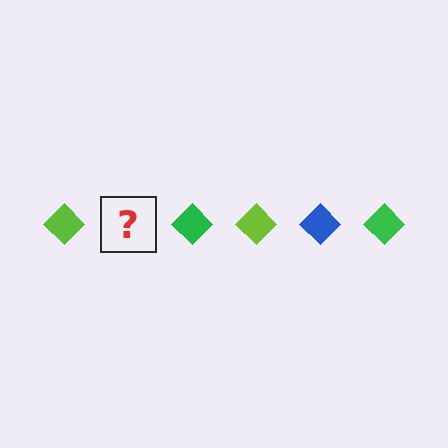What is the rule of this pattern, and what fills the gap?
The rule is that the pattern cycles through lime, blue, green diamonds. The gap should be filled with a blue diamond.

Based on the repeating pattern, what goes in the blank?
The blank should be a blue diamond.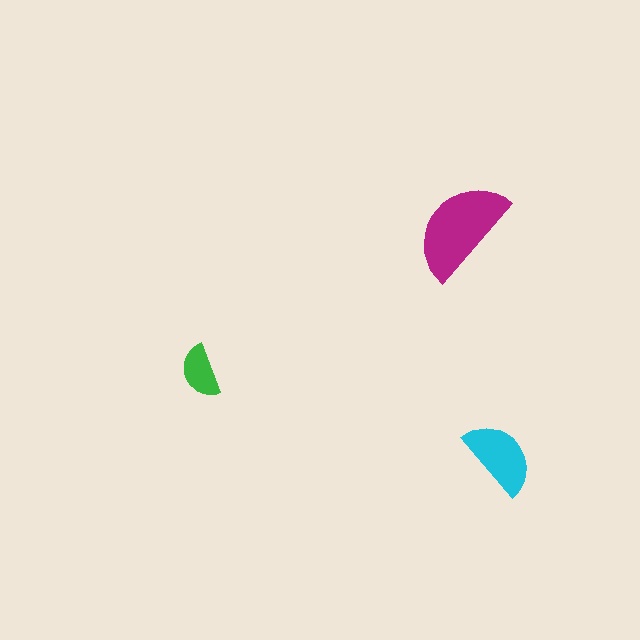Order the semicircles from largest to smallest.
the magenta one, the cyan one, the green one.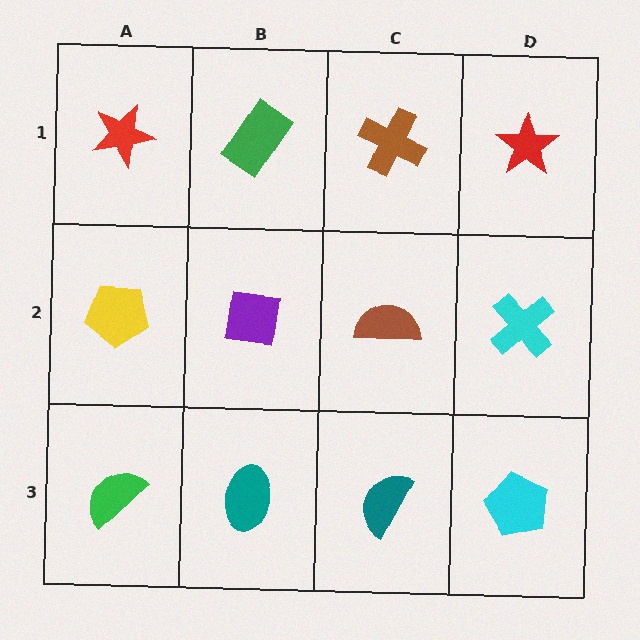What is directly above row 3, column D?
A cyan cross.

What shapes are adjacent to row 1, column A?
A yellow pentagon (row 2, column A), a green rectangle (row 1, column B).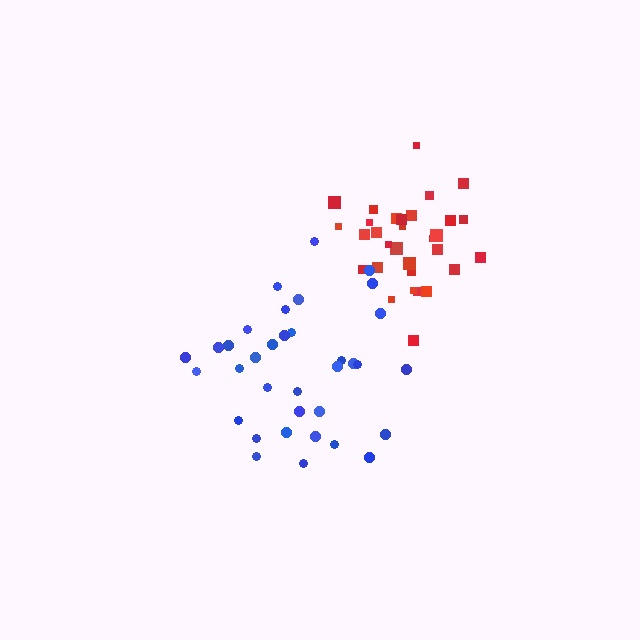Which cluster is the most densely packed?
Red.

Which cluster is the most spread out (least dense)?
Blue.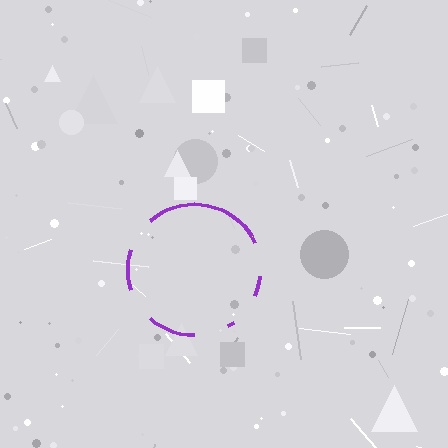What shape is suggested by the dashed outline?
The dashed outline suggests a circle.